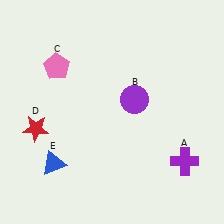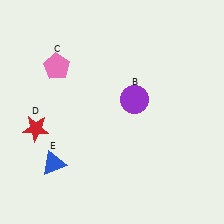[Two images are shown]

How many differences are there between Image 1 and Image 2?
There is 1 difference between the two images.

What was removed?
The purple cross (A) was removed in Image 2.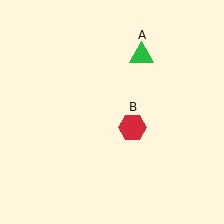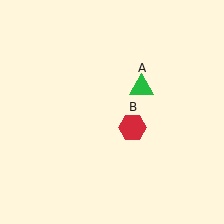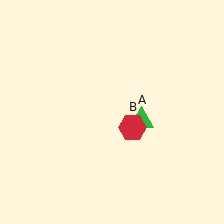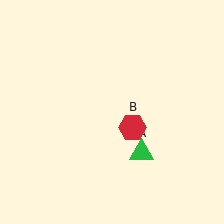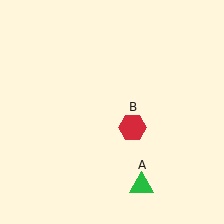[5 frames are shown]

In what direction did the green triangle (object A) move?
The green triangle (object A) moved down.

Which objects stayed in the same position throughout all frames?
Red hexagon (object B) remained stationary.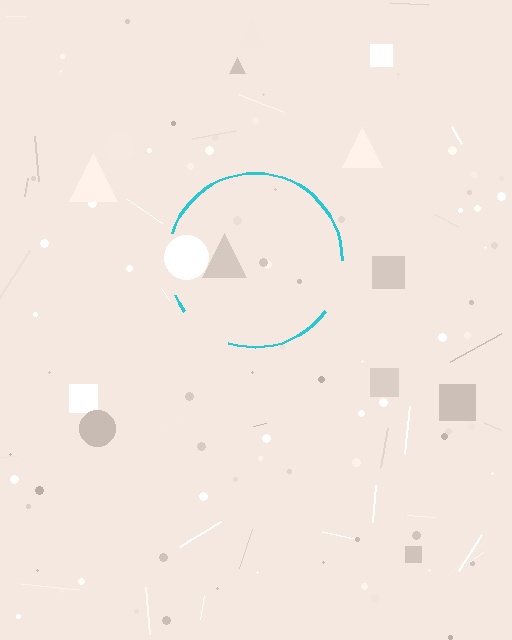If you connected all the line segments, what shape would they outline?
They would outline a circle.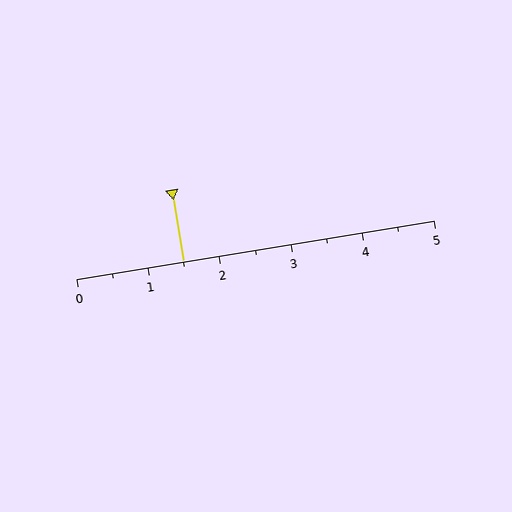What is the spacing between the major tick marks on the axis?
The major ticks are spaced 1 apart.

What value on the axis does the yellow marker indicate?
The marker indicates approximately 1.5.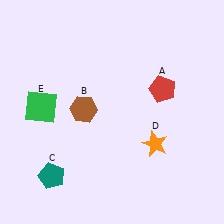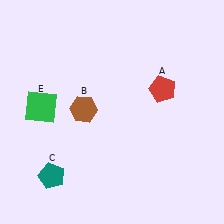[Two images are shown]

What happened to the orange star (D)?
The orange star (D) was removed in Image 2. It was in the bottom-right area of Image 1.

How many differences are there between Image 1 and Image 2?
There is 1 difference between the two images.